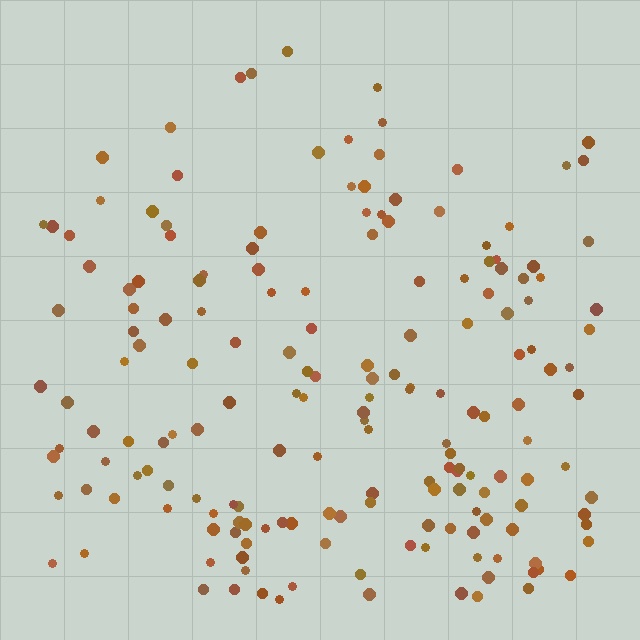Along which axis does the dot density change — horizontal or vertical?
Vertical.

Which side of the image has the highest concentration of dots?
The bottom.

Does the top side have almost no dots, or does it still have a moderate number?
Still a moderate number, just noticeably fewer than the bottom.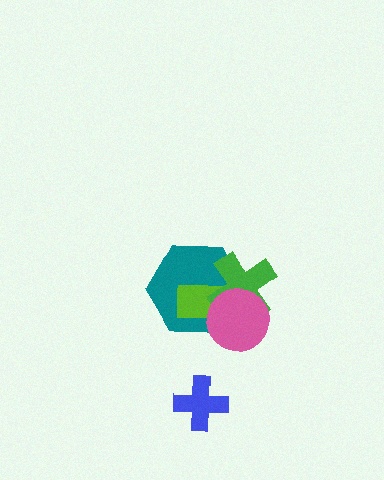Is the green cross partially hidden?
Yes, it is partially covered by another shape.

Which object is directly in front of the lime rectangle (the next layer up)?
The green cross is directly in front of the lime rectangle.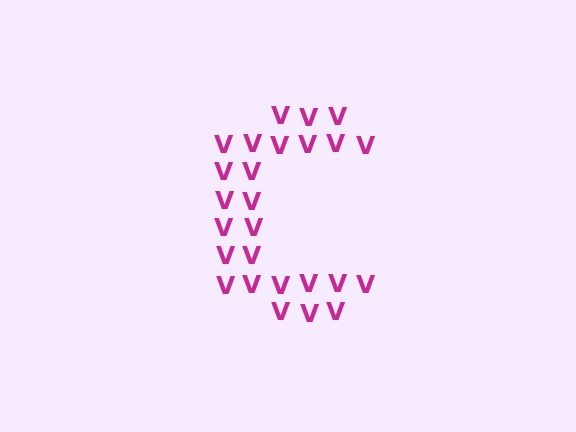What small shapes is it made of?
It is made of small letter V's.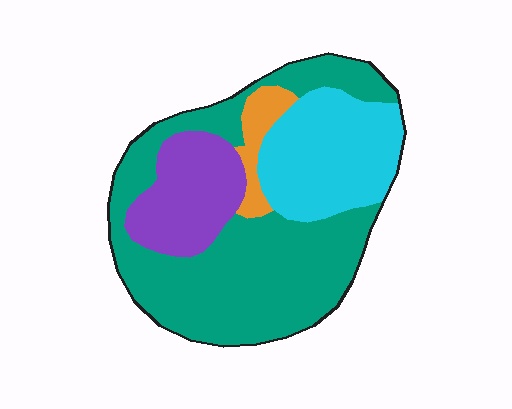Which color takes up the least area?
Orange, at roughly 5%.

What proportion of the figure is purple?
Purple covers about 15% of the figure.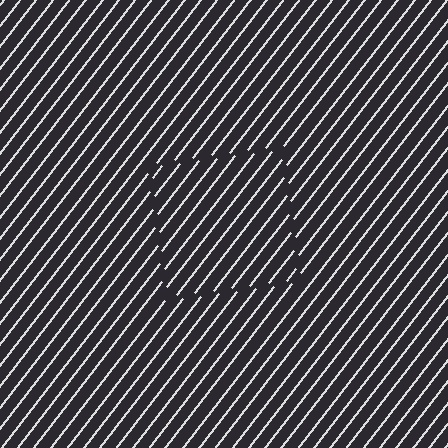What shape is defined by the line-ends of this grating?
An illusory square. The interior of the shape contains the same grating, shifted by half a period — the contour is defined by the phase discontinuity where line-ends from the inner and outer gratings abut.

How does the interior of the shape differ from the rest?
The interior of the shape contains the same grating, shifted by half a period — the contour is defined by the phase discontinuity where line-ends from the inner and outer gratings abut.